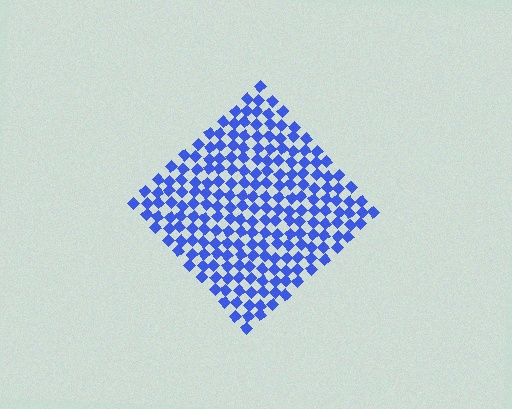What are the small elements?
The small elements are diamonds.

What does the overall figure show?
The overall figure shows a diamond.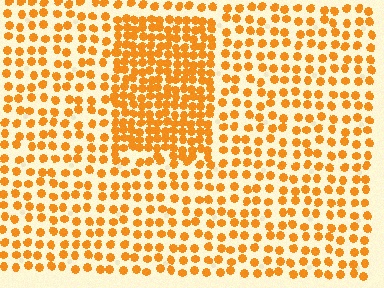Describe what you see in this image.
The image contains small orange elements arranged at two different densities. A rectangle-shaped region is visible where the elements are more densely packed than the surrounding area.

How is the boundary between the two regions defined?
The boundary is defined by a change in element density (approximately 2.0x ratio). All elements are the same color, size, and shape.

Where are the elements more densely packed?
The elements are more densely packed inside the rectangle boundary.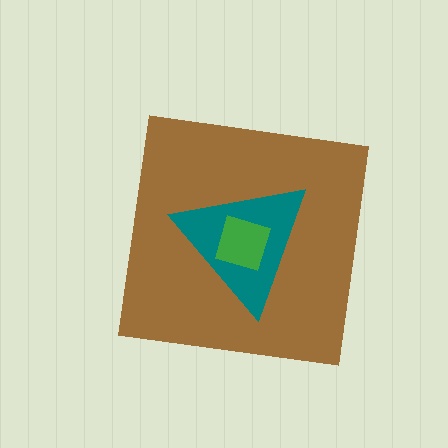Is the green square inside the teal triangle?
Yes.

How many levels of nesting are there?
3.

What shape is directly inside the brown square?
The teal triangle.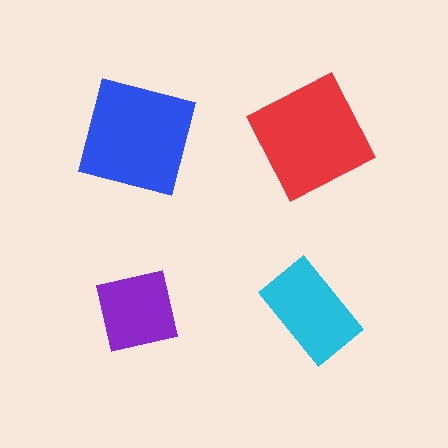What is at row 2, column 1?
A purple square.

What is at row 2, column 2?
A cyan rectangle.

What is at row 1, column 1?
A blue square.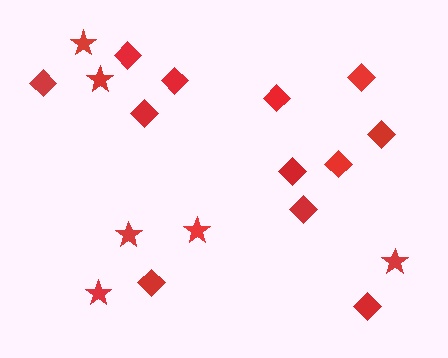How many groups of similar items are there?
There are 2 groups: one group of diamonds (12) and one group of stars (6).